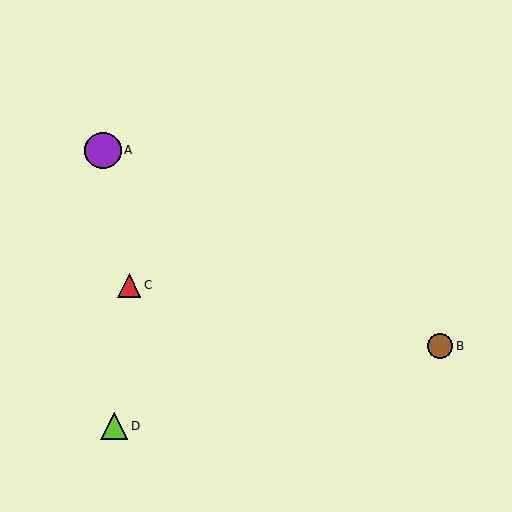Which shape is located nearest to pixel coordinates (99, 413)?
The lime triangle (labeled D) at (114, 426) is nearest to that location.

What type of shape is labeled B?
Shape B is a brown circle.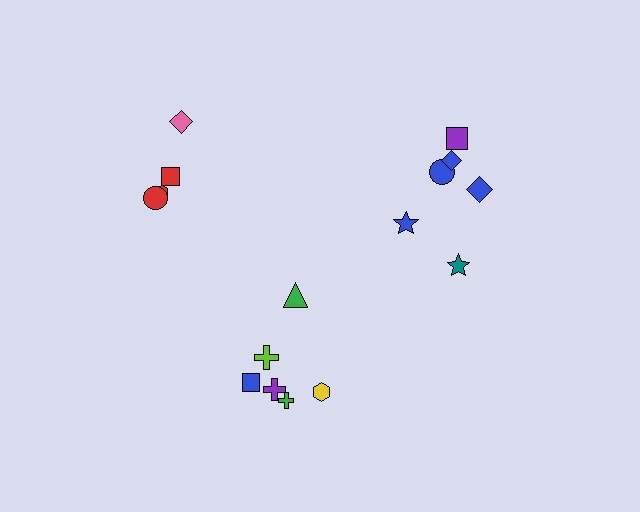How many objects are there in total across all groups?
There are 16 objects.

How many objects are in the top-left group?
There are 4 objects.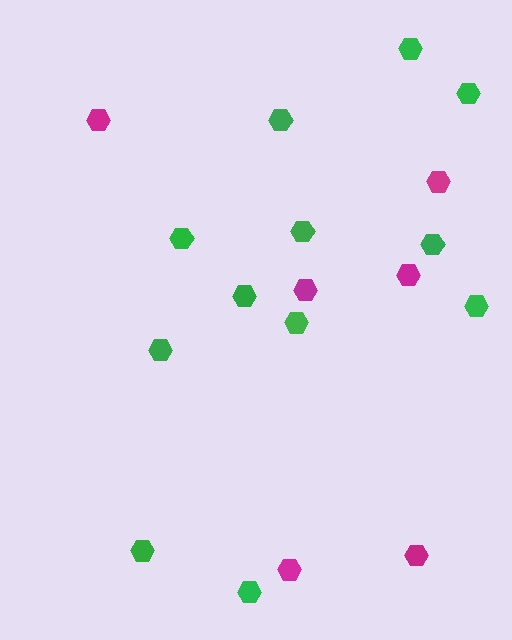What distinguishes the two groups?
There are 2 groups: one group of green hexagons (12) and one group of magenta hexagons (6).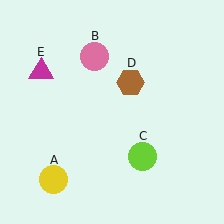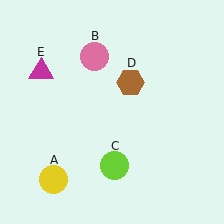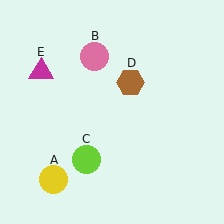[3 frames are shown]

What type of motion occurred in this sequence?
The lime circle (object C) rotated clockwise around the center of the scene.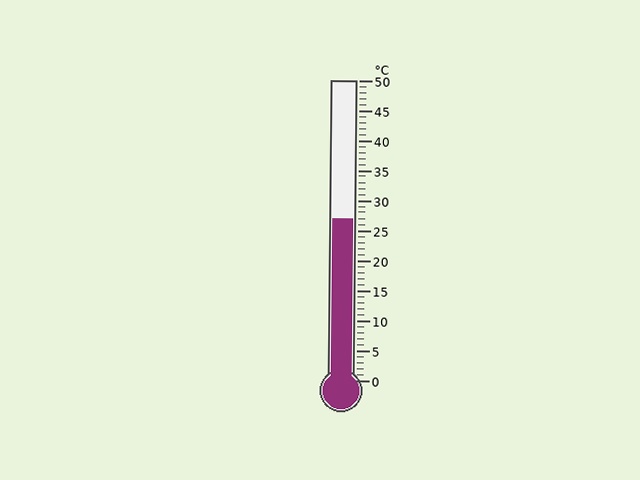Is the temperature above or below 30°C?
The temperature is below 30°C.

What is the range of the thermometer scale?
The thermometer scale ranges from 0°C to 50°C.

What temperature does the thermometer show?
The thermometer shows approximately 27°C.